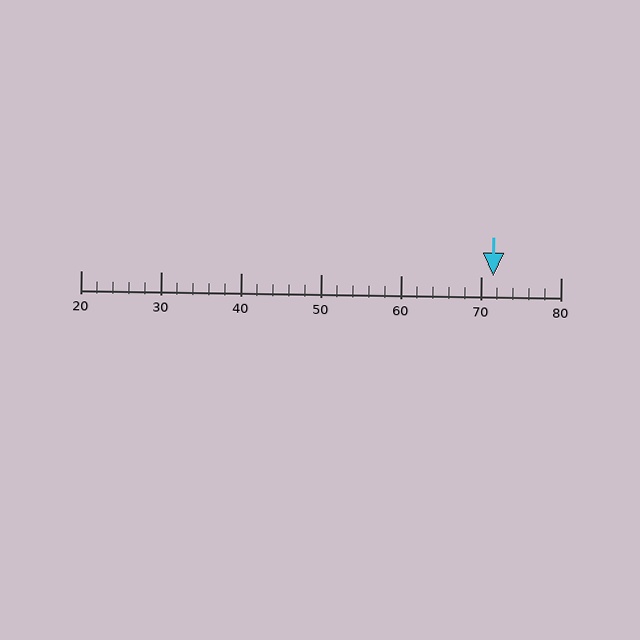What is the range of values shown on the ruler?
The ruler shows values from 20 to 80.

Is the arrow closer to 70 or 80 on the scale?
The arrow is closer to 70.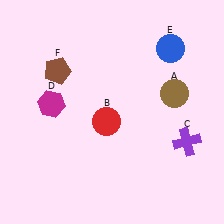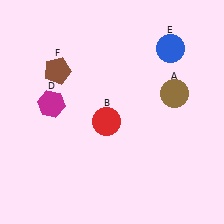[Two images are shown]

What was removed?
The purple cross (C) was removed in Image 2.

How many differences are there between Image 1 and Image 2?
There is 1 difference between the two images.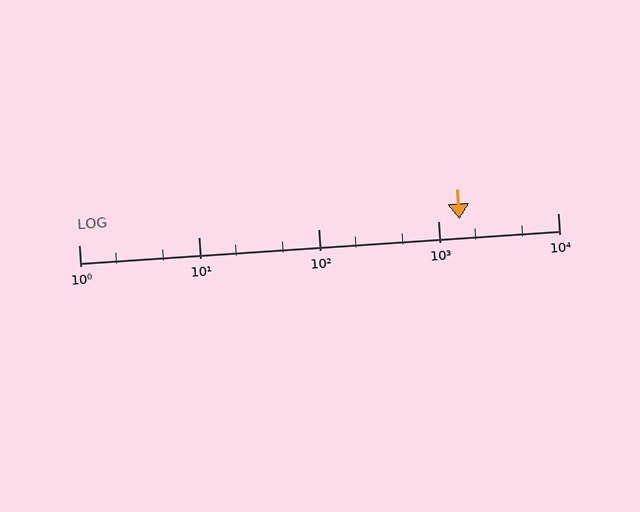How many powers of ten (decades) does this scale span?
The scale spans 4 decades, from 1 to 10000.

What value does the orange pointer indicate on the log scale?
The pointer indicates approximately 1500.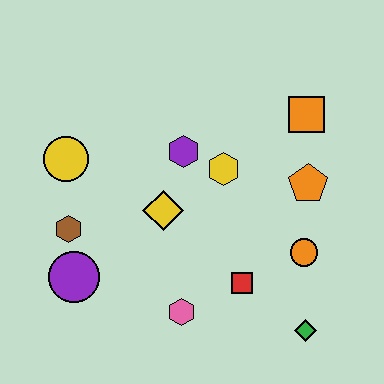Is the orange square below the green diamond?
No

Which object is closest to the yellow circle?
The brown hexagon is closest to the yellow circle.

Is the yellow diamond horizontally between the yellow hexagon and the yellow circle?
Yes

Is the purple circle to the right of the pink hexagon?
No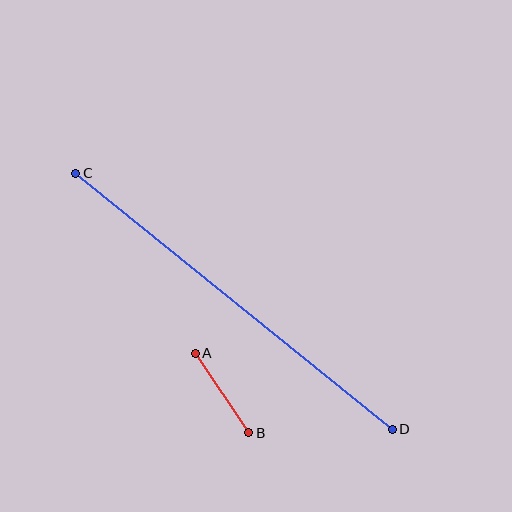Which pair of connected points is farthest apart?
Points C and D are farthest apart.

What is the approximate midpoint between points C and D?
The midpoint is at approximately (234, 301) pixels.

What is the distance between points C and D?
The distance is approximately 407 pixels.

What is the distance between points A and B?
The distance is approximately 96 pixels.